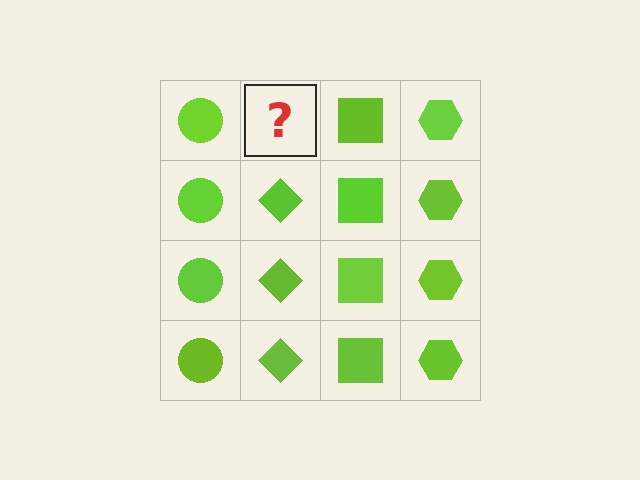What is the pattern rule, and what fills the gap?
The rule is that each column has a consistent shape. The gap should be filled with a lime diamond.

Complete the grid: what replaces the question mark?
The question mark should be replaced with a lime diamond.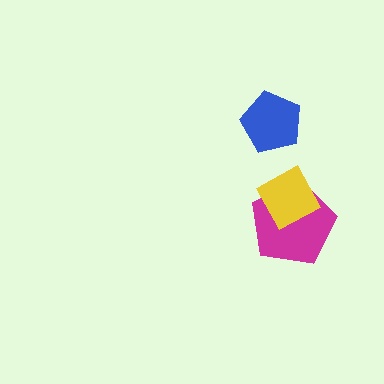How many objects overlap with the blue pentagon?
0 objects overlap with the blue pentagon.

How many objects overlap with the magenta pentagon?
1 object overlaps with the magenta pentagon.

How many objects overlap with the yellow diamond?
1 object overlaps with the yellow diamond.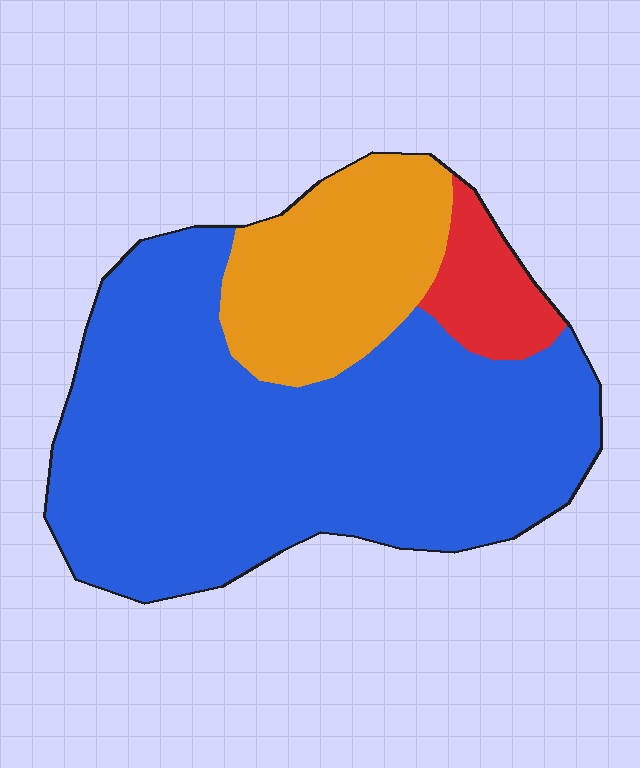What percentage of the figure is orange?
Orange covers roughly 20% of the figure.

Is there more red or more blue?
Blue.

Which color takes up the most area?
Blue, at roughly 70%.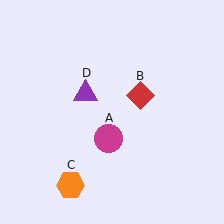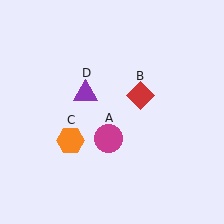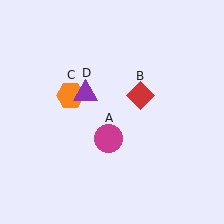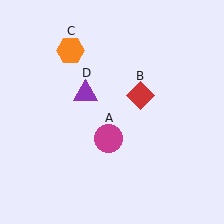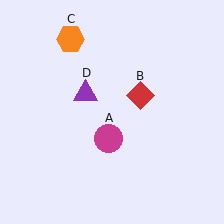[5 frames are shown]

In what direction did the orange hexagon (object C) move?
The orange hexagon (object C) moved up.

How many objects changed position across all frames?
1 object changed position: orange hexagon (object C).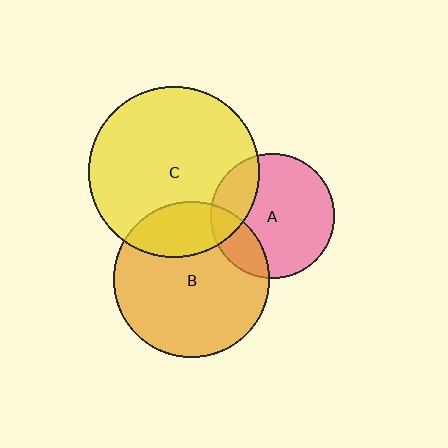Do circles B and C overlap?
Yes.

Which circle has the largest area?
Circle C (yellow).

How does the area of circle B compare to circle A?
Approximately 1.6 times.